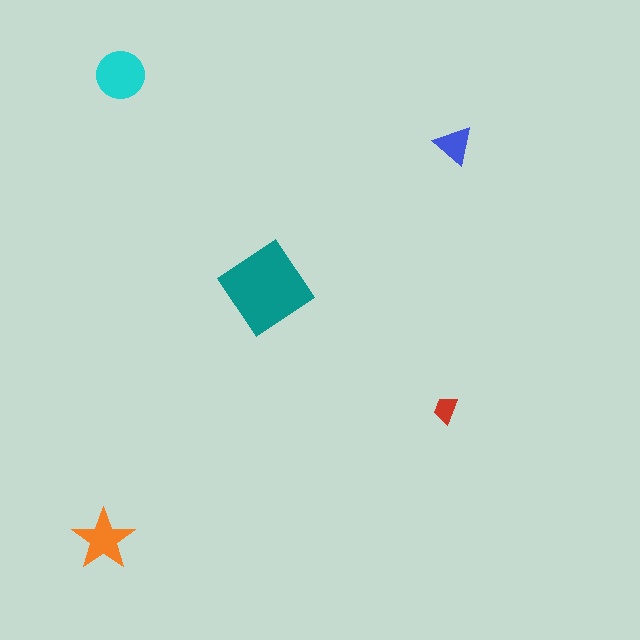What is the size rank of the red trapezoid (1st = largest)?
5th.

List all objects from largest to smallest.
The teal diamond, the cyan circle, the orange star, the blue triangle, the red trapezoid.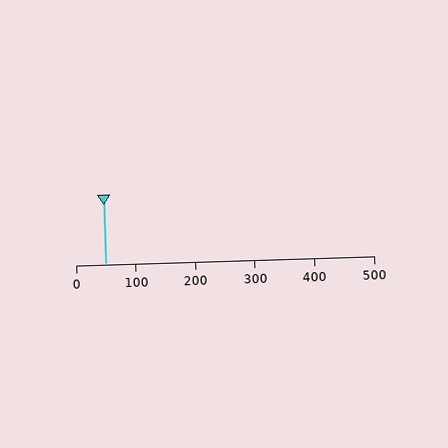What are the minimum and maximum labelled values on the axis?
The axis runs from 0 to 500.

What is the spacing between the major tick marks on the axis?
The major ticks are spaced 100 apart.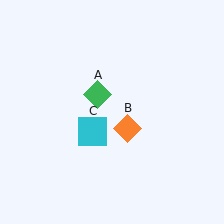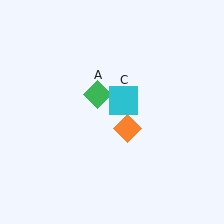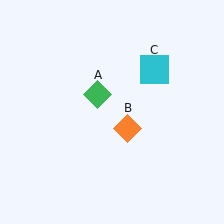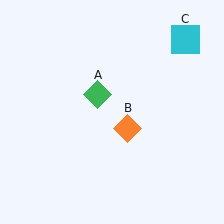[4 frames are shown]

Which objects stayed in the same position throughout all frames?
Green diamond (object A) and orange diamond (object B) remained stationary.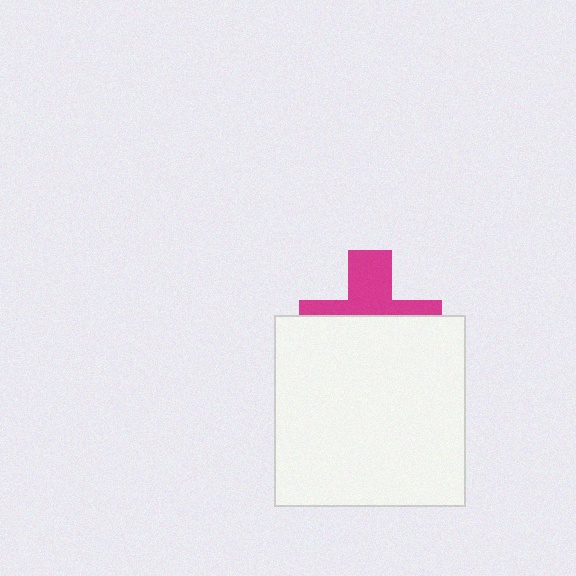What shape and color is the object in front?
The object in front is a white square.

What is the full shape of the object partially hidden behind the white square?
The partially hidden object is a magenta cross.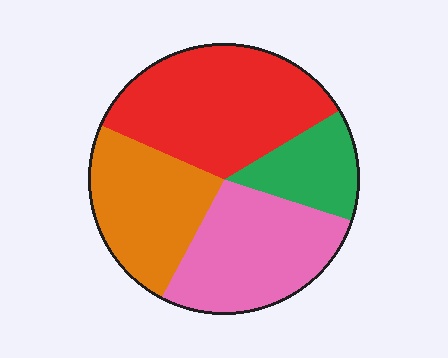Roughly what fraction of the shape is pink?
Pink covers 28% of the shape.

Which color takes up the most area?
Red, at roughly 35%.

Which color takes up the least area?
Green, at roughly 15%.